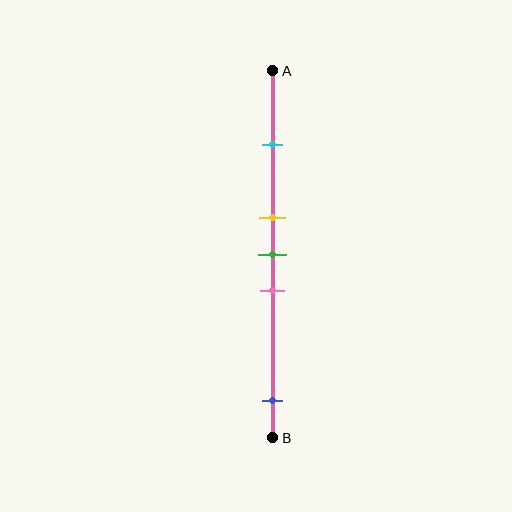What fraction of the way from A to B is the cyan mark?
The cyan mark is approximately 20% (0.2) of the way from A to B.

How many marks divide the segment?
There are 5 marks dividing the segment.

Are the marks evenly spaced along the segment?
No, the marks are not evenly spaced.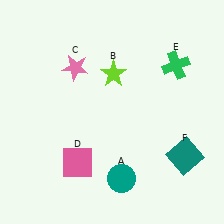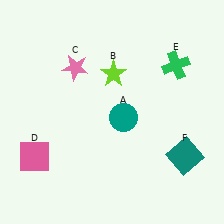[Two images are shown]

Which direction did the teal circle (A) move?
The teal circle (A) moved up.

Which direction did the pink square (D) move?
The pink square (D) moved left.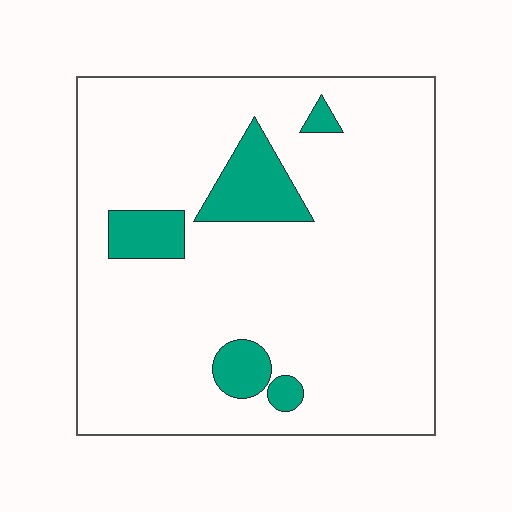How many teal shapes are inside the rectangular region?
5.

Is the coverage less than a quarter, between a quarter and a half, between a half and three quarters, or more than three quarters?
Less than a quarter.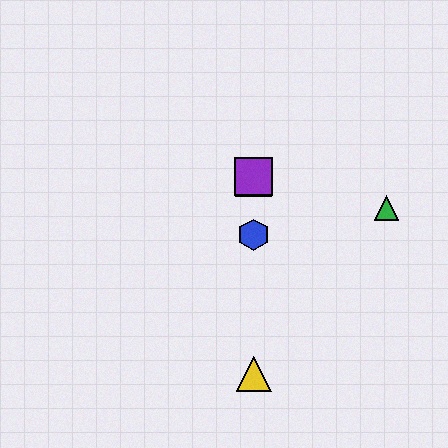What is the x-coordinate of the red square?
The red square is at x≈254.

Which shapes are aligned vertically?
The red square, the blue hexagon, the yellow triangle, the purple square are aligned vertically.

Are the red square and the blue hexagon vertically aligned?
Yes, both are at x≈254.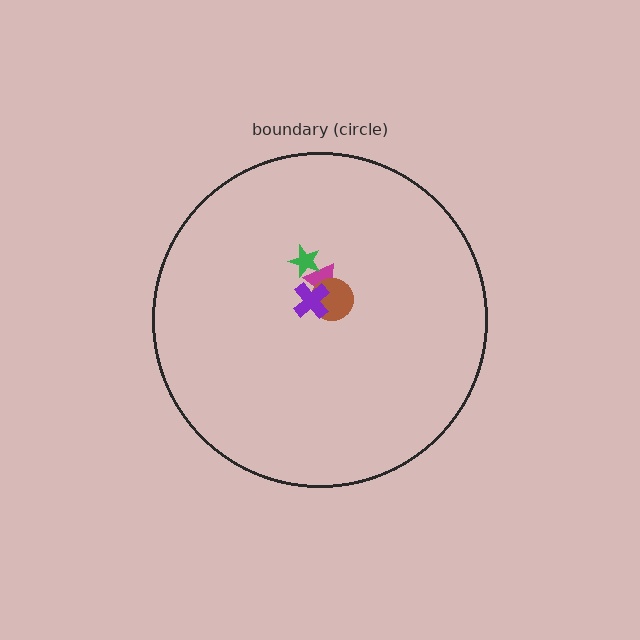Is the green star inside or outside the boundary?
Inside.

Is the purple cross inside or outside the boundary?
Inside.